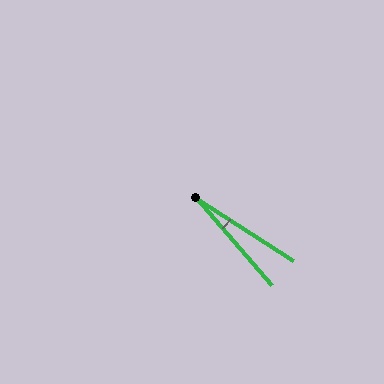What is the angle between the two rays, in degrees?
Approximately 17 degrees.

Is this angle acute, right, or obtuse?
It is acute.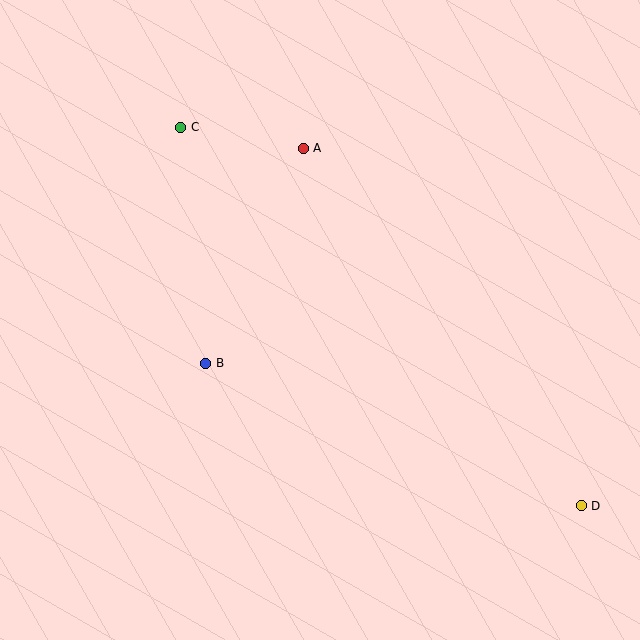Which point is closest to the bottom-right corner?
Point D is closest to the bottom-right corner.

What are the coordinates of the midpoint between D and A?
The midpoint between D and A is at (442, 327).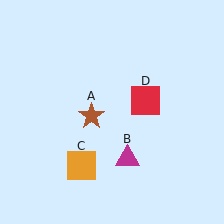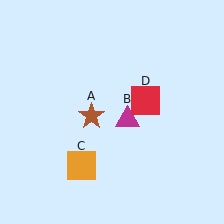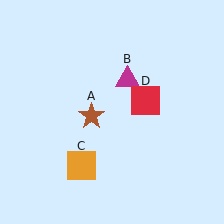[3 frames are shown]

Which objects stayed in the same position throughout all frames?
Brown star (object A) and orange square (object C) and red square (object D) remained stationary.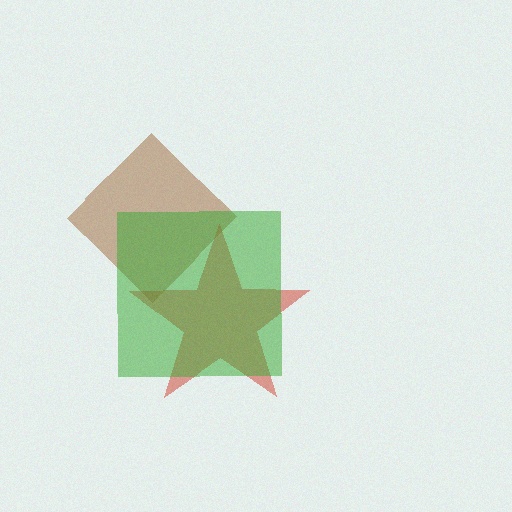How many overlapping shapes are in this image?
There are 3 overlapping shapes in the image.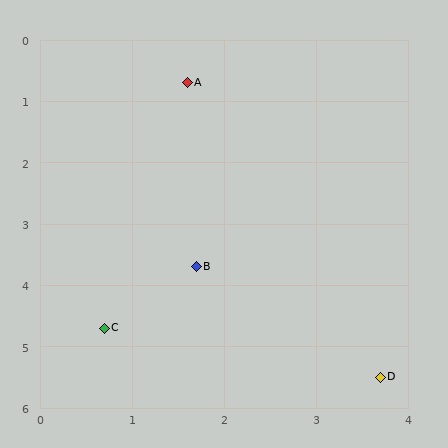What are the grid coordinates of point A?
Point A is at approximately (1.6, 0.7).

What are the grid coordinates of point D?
Point D is at approximately (3.7, 5.5).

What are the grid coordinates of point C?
Point C is at approximately (0.7, 4.7).